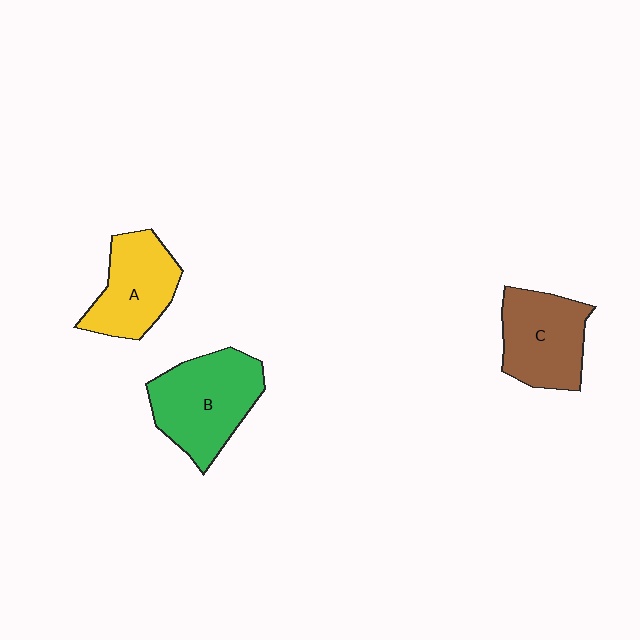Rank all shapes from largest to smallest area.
From largest to smallest: B (green), C (brown), A (yellow).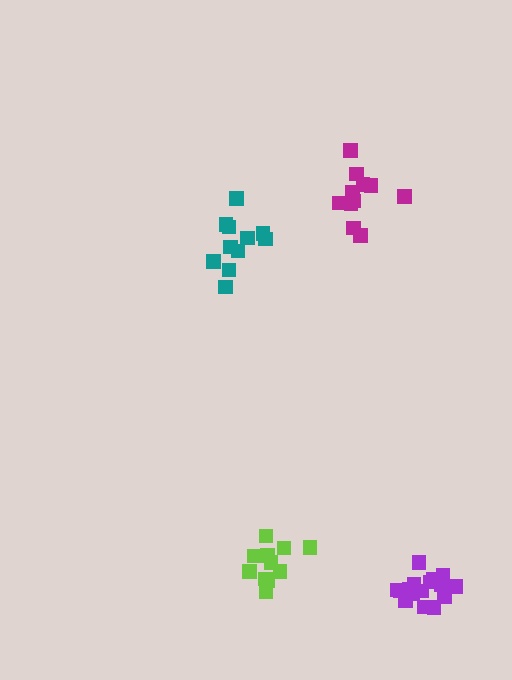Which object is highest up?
The magenta cluster is topmost.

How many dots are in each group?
Group 1: 16 dots, Group 2: 11 dots, Group 3: 11 dots, Group 4: 11 dots (49 total).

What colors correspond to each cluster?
The clusters are colored: purple, magenta, lime, teal.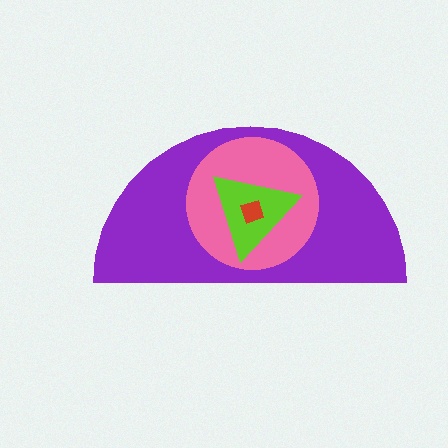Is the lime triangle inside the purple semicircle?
Yes.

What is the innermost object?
The red diamond.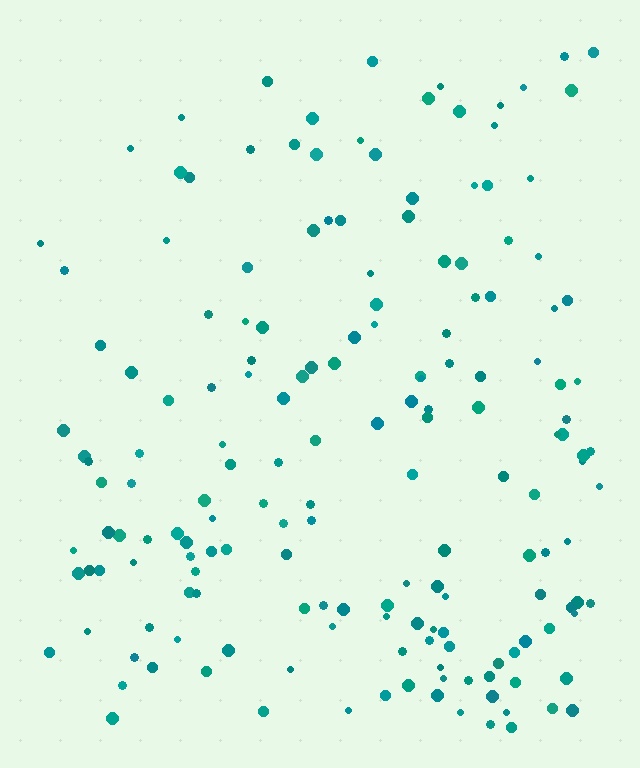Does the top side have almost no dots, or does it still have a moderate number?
Still a moderate number, just noticeably fewer than the bottom.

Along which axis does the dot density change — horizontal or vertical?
Vertical.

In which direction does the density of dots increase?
From top to bottom, with the bottom side densest.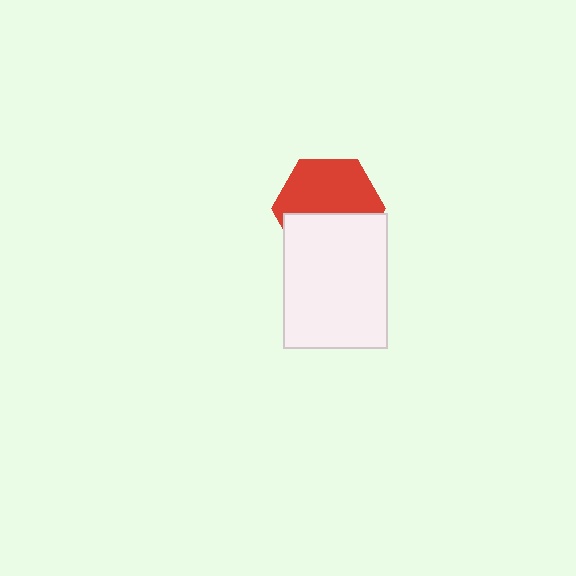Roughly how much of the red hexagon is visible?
About half of it is visible (roughly 57%).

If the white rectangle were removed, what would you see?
You would see the complete red hexagon.